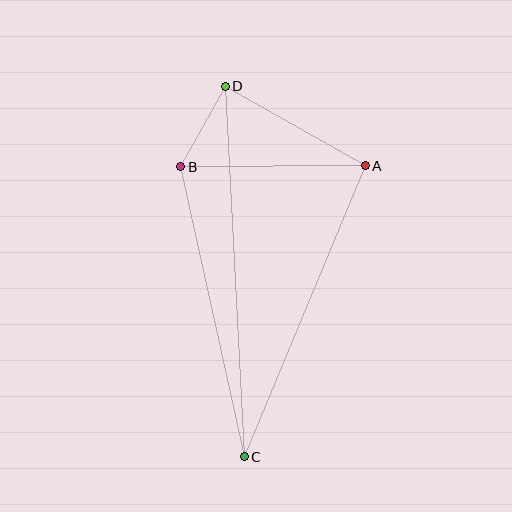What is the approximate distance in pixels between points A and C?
The distance between A and C is approximately 315 pixels.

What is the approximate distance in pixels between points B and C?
The distance between B and C is approximately 297 pixels.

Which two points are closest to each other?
Points B and D are closest to each other.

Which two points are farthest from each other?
Points C and D are farthest from each other.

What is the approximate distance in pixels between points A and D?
The distance between A and D is approximately 161 pixels.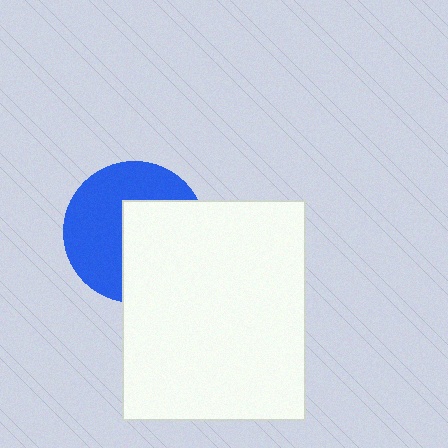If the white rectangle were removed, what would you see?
You would see the complete blue circle.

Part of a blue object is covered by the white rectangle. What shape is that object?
It is a circle.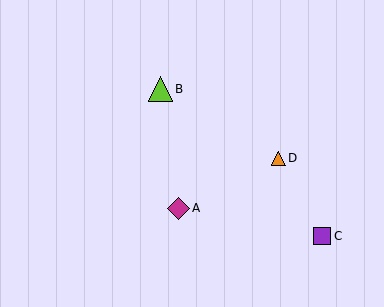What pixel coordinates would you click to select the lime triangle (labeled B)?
Click at (160, 89) to select the lime triangle B.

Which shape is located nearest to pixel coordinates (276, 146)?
The orange triangle (labeled D) at (279, 158) is nearest to that location.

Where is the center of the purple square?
The center of the purple square is at (322, 236).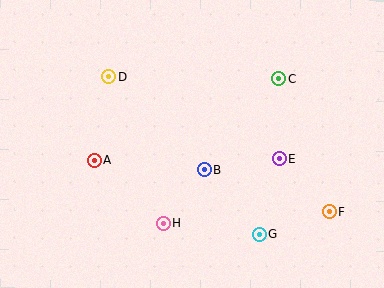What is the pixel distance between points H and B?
The distance between H and B is 67 pixels.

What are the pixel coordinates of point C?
Point C is at (279, 79).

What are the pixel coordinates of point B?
Point B is at (204, 170).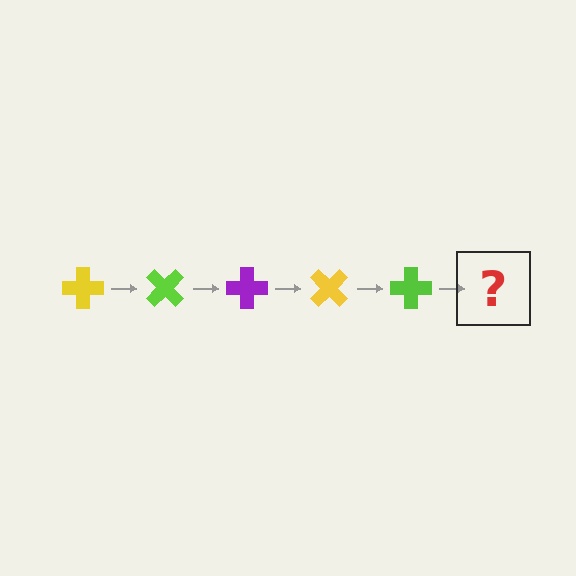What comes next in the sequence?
The next element should be a purple cross, rotated 225 degrees from the start.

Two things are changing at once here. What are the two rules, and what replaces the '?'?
The two rules are that it rotates 45 degrees each step and the color cycles through yellow, lime, and purple. The '?' should be a purple cross, rotated 225 degrees from the start.